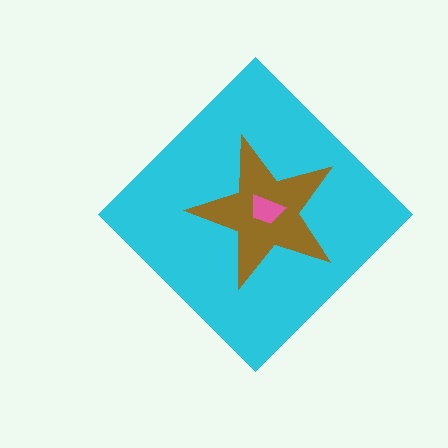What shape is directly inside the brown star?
The pink trapezoid.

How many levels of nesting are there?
3.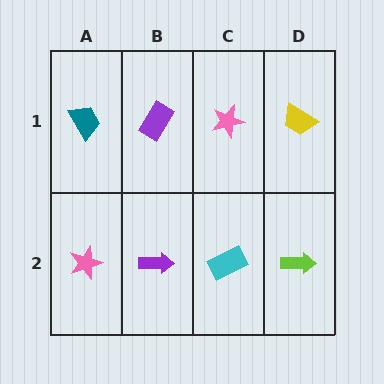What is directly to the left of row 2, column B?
A pink star.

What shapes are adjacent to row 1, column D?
A lime arrow (row 2, column D), a pink star (row 1, column C).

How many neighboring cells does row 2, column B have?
3.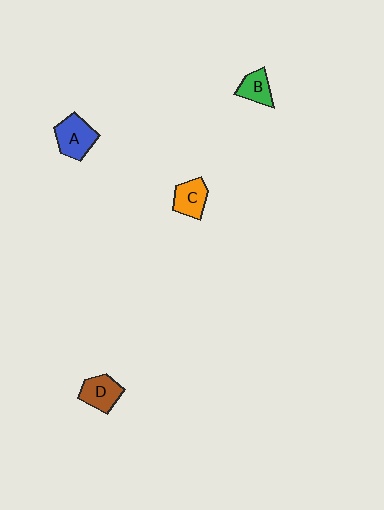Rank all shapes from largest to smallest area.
From largest to smallest: A (blue), D (brown), C (orange), B (green).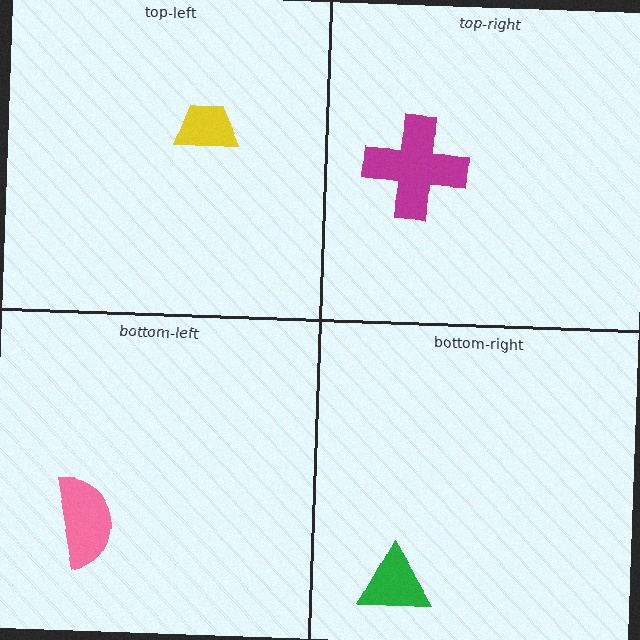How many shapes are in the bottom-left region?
1.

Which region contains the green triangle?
The bottom-right region.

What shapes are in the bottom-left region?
The pink semicircle.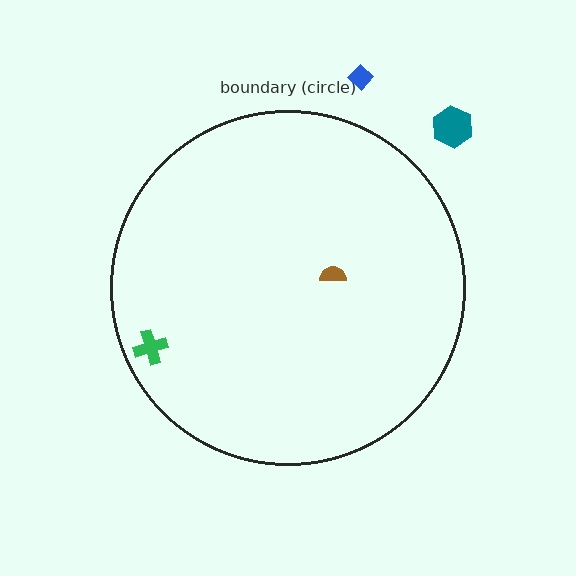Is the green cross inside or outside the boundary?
Inside.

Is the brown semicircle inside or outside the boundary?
Inside.